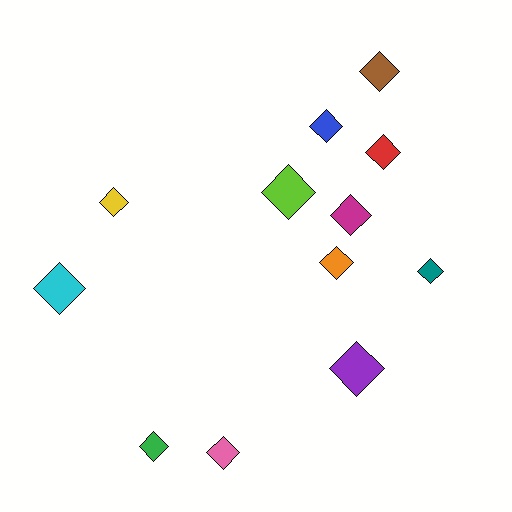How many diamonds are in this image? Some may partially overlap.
There are 12 diamonds.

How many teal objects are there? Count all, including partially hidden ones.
There is 1 teal object.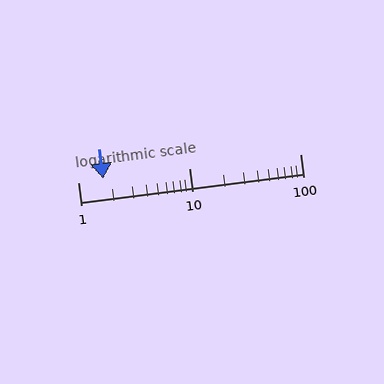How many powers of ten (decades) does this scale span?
The scale spans 2 decades, from 1 to 100.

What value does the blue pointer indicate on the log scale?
The pointer indicates approximately 1.7.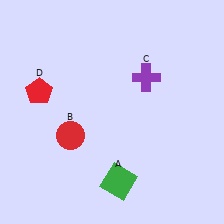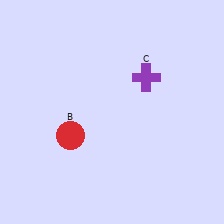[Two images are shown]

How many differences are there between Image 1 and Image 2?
There are 2 differences between the two images.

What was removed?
The red pentagon (D), the green square (A) were removed in Image 2.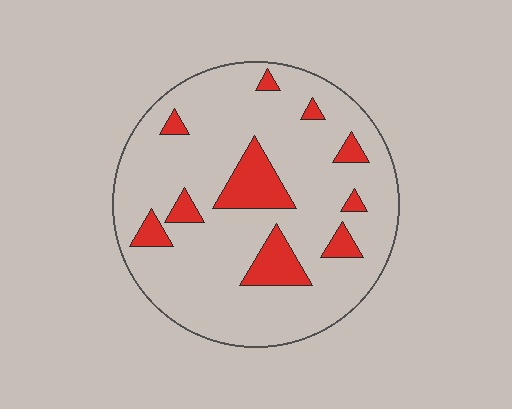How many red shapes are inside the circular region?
10.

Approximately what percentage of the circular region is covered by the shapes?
Approximately 15%.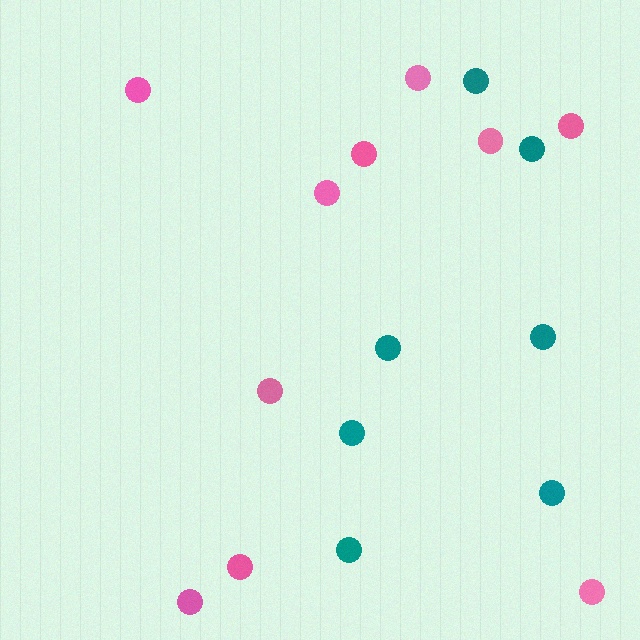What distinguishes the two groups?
There are 2 groups: one group of pink circles (10) and one group of teal circles (7).